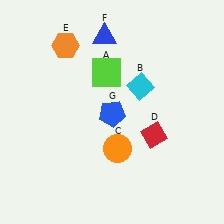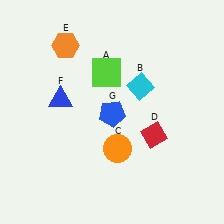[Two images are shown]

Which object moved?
The blue triangle (F) moved down.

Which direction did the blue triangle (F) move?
The blue triangle (F) moved down.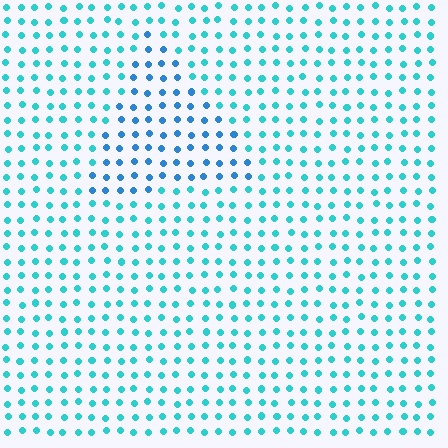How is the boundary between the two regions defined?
The boundary is defined purely by a slight shift in hue (about 29 degrees). Spacing, size, and orientation are identical on both sides.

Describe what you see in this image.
The image is filled with small cyan elements in a uniform arrangement. A triangle-shaped region is visible where the elements are tinted to a slightly different hue, forming a subtle color boundary.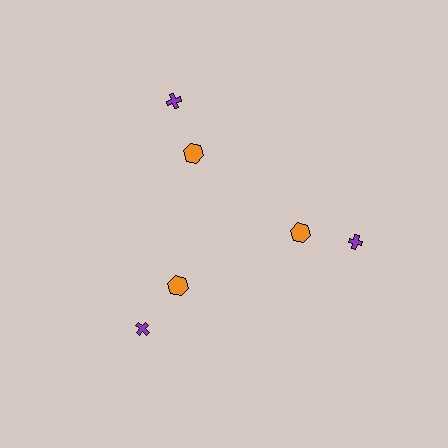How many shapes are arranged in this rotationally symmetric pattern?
There are 6 shapes, arranged in 3 groups of 2.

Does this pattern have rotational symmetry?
Yes, this pattern has 3-fold rotational symmetry. It looks the same after rotating 120 degrees around the center.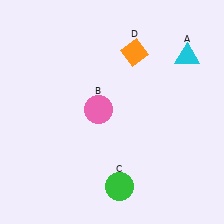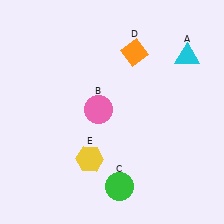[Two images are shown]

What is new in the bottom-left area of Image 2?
A yellow hexagon (E) was added in the bottom-left area of Image 2.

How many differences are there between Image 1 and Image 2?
There is 1 difference between the two images.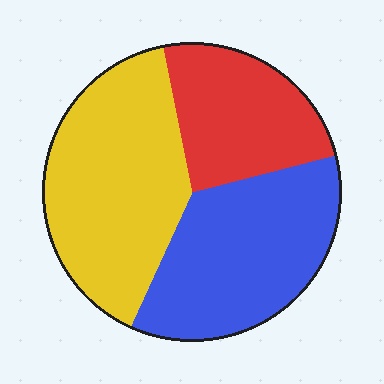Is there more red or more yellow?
Yellow.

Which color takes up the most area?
Yellow, at roughly 40%.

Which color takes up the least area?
Red, at roughly 25%.